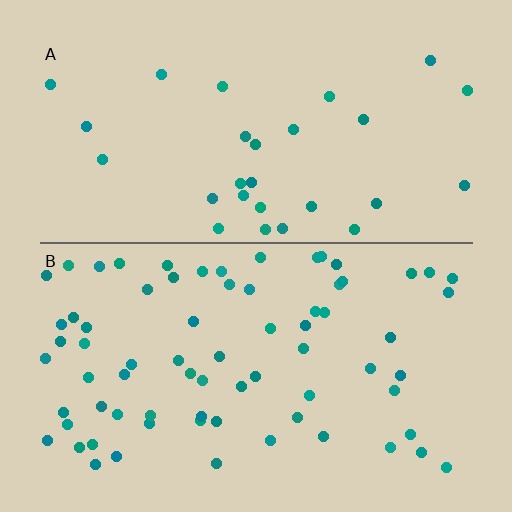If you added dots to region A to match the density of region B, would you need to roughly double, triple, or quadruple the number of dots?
Approximately triple.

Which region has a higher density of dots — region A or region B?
B (the bottom).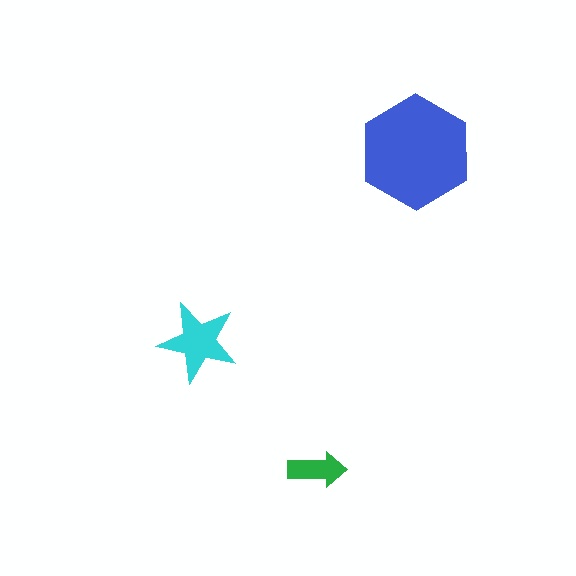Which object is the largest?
The blue hexagon.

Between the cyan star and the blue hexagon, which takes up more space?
The blue hexagon.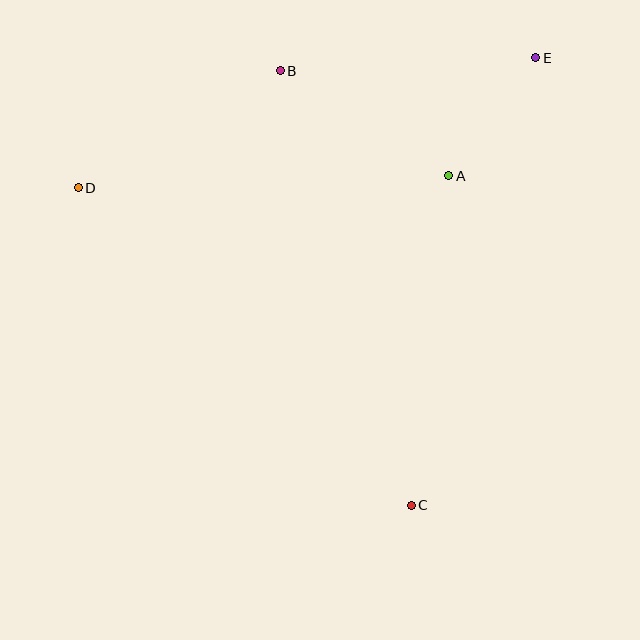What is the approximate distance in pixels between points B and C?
The distance between B and C is approximately 454 pixels.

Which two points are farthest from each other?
Points D and E are farthest from each other.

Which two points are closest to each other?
Points A and E are closest to each other.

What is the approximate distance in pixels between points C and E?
The distance between C and E is approximately 464 pixels.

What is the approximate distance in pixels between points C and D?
The distance between C and D is approximately 460 pixels.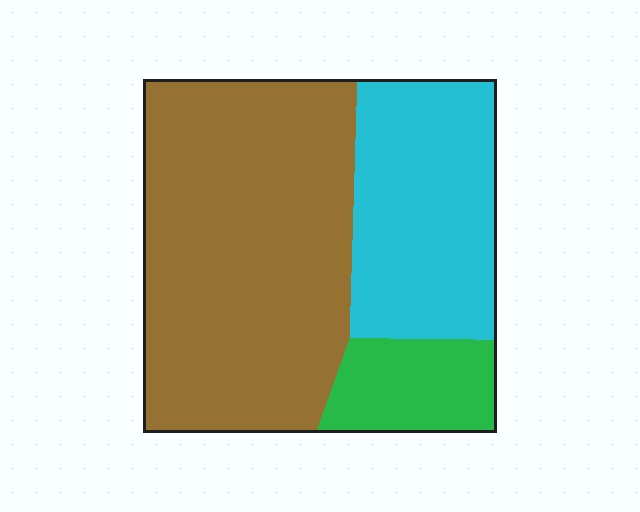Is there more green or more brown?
Brown.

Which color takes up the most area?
Brown, at roughly 60%.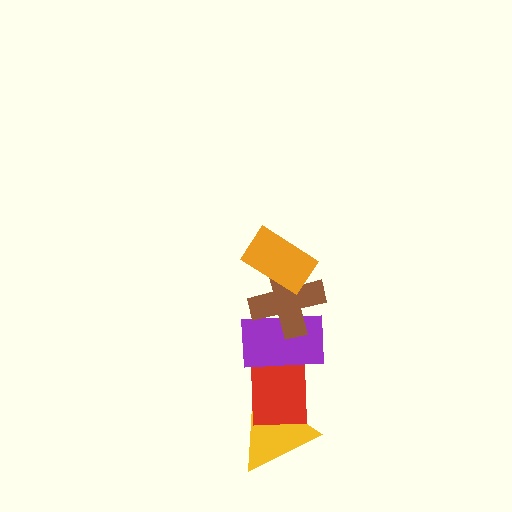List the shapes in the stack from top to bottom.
From top to bottom: the orange rectangle, the brown cross, the purple rectangle, the red rectangle, the yellow triangle.